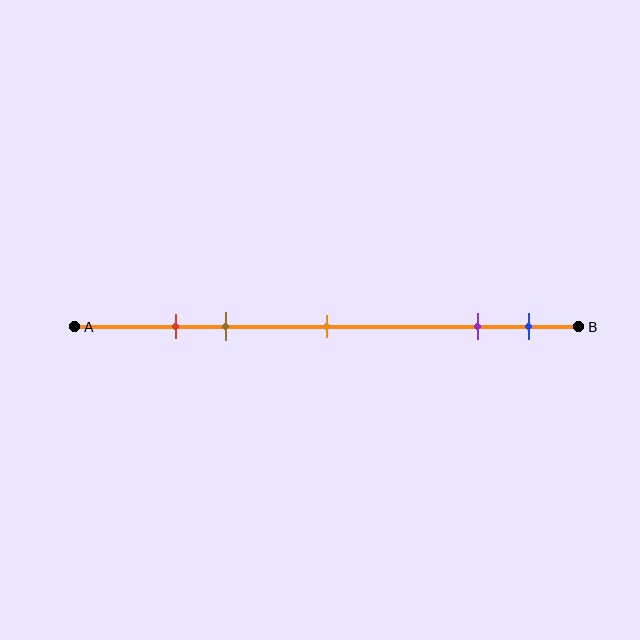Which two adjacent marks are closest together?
The red and brown marks are the closest adjacent pair.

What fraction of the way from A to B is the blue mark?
The blue mark is approximately 90% (0.9) of the way from A to B.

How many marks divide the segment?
There are 5 marks dividing the segment.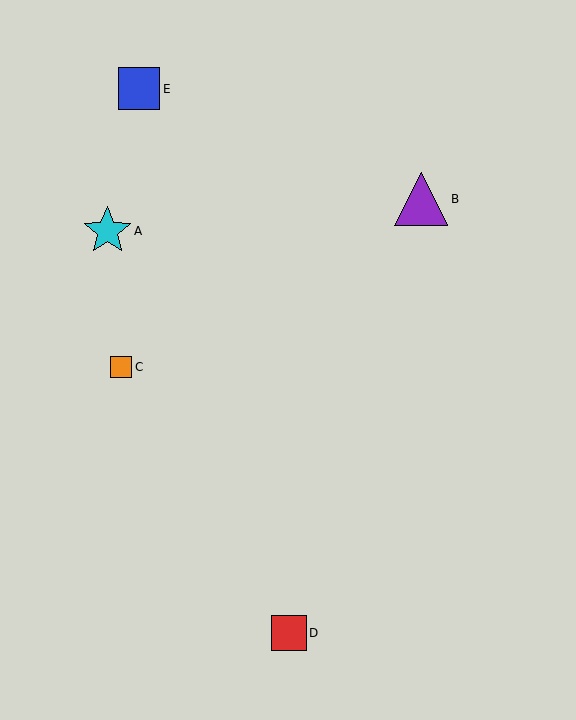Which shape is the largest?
The purple triangle (labeled B) is the largest.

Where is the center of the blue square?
The center of the blue square is at (139, 89).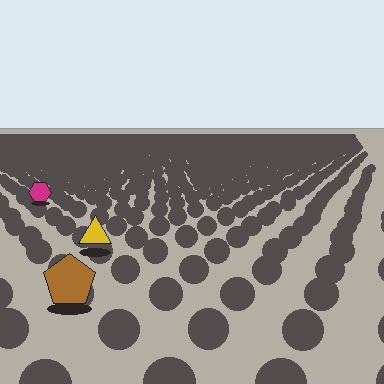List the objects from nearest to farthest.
From nearest to farthest: the brown pentagon, the yellow triangle, the magenta hexagon.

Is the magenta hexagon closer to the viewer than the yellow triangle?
No. The yellow triangle is closer — you can tell from the texture gradient: the ground texture is coarser near it.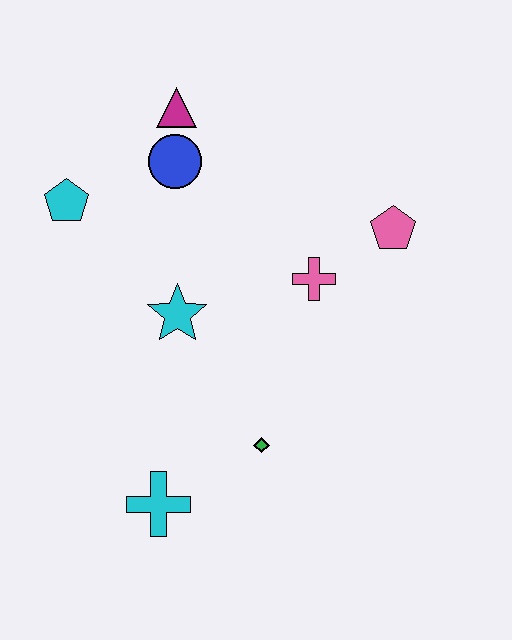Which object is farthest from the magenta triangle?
The cyan cross is farthest from the magenta triangle.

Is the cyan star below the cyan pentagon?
Yes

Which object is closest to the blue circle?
The magenta triangle is closest to the blue circle.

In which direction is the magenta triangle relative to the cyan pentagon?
The magenta triangle is to the right of the cyan pentagon.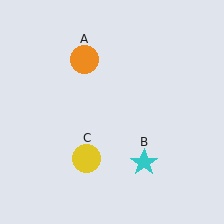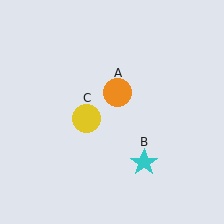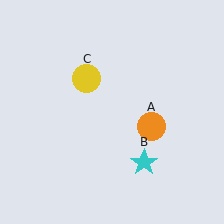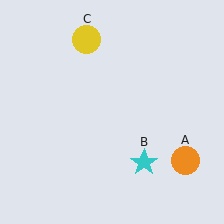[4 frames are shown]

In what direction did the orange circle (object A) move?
The orange circle (object A) moved down and to the right.